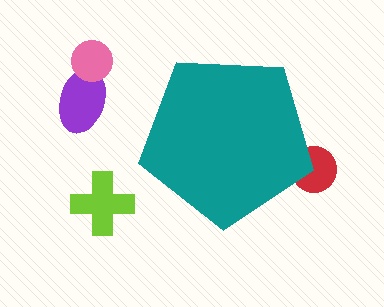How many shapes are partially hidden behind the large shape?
1 shape is partially hidden.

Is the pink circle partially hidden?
No, the pink circle is fully visible.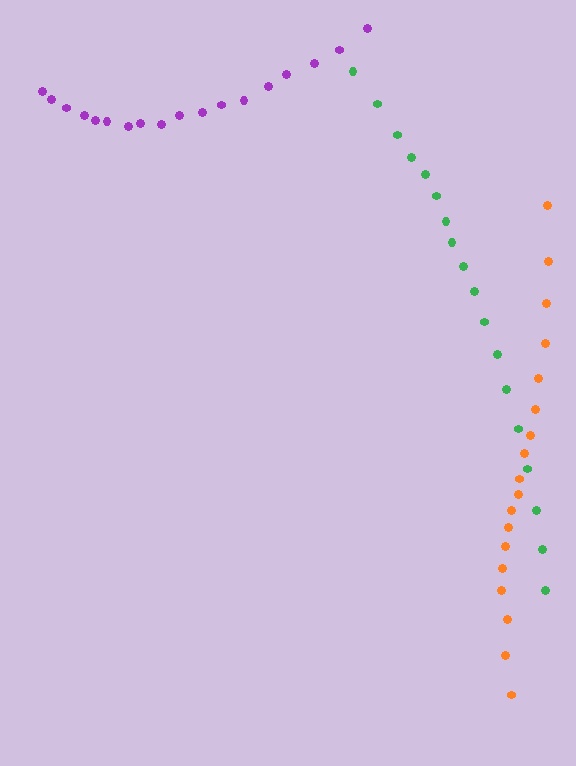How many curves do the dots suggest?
There are 3 distinct paths.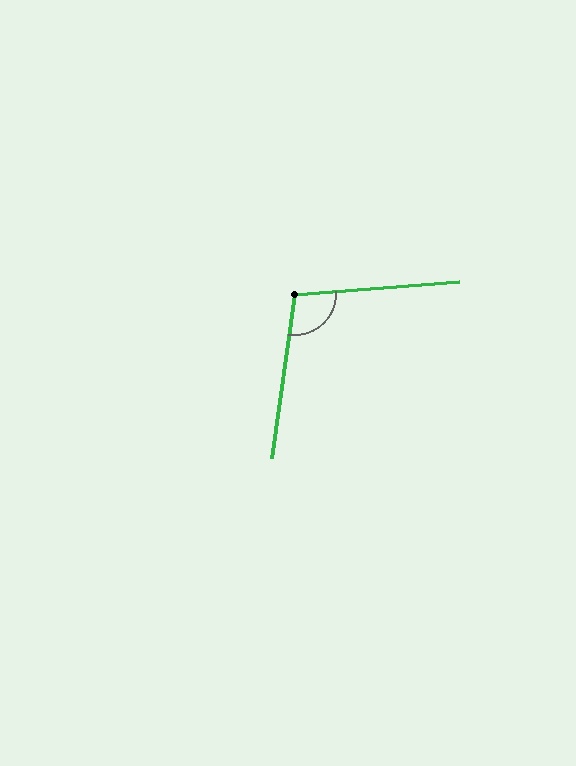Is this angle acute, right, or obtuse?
It is obtuse.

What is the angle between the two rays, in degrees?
Approximately 102 degrees.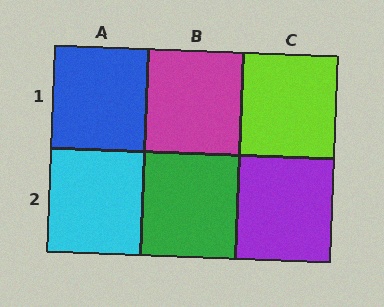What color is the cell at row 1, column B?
Magenta.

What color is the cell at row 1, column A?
Blue.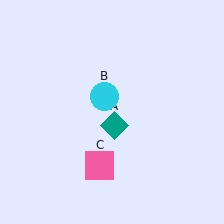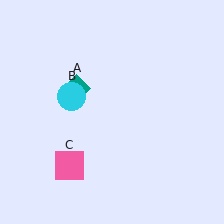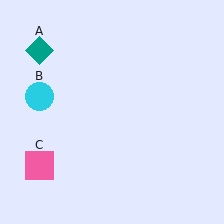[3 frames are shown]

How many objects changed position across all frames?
3 objects changed position: teal diamond (object A), cyan circle (object B), pink square (object C).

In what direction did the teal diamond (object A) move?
The teal diamond (object A) moved up and to the left.